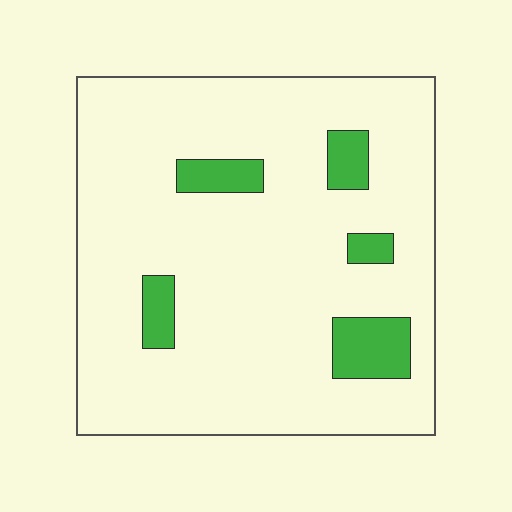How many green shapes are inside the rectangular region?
5.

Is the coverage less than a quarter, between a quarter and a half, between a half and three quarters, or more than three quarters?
Less than a quarter.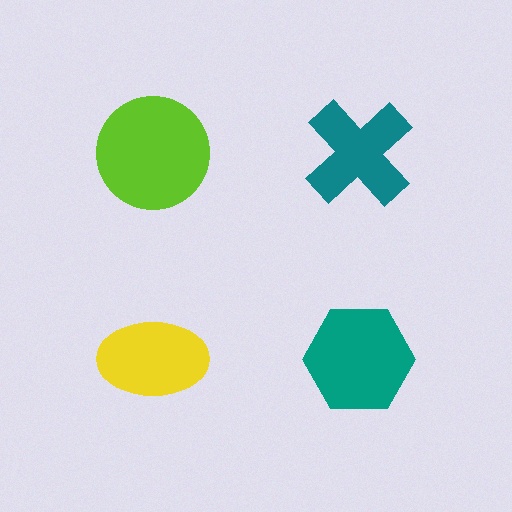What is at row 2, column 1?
A yellow ellipse.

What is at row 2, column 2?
A teal hexagon.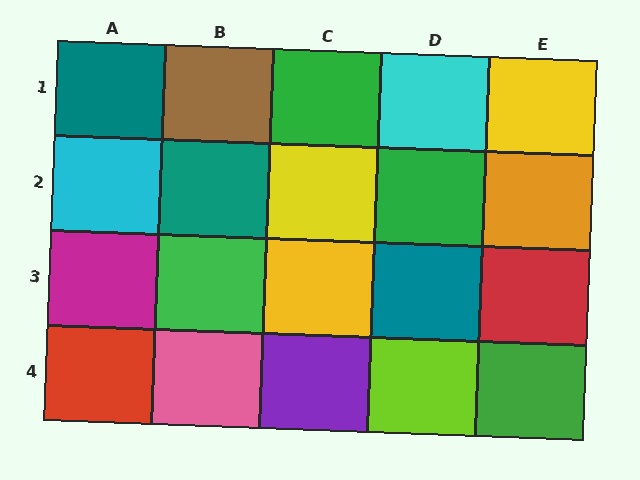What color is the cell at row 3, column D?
Teal.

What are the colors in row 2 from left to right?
Cyan, teal, yellow, green, orange.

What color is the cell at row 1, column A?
Teal.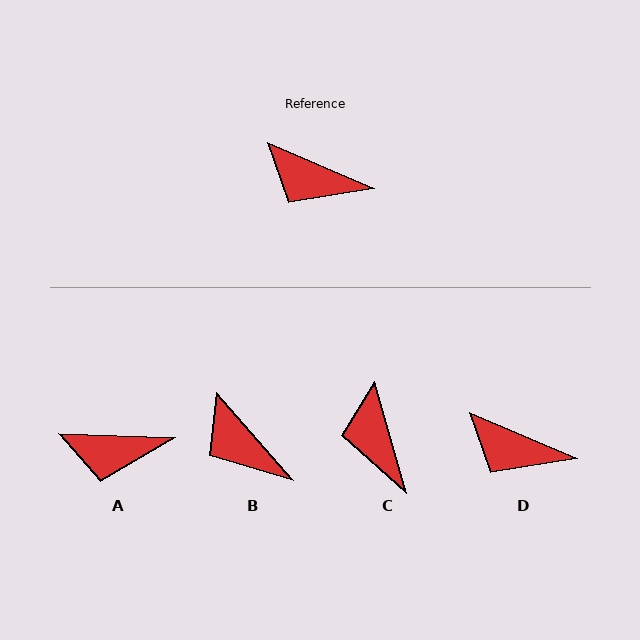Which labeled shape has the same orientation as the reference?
D.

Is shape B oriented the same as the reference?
No, it is off by about 25 degrees.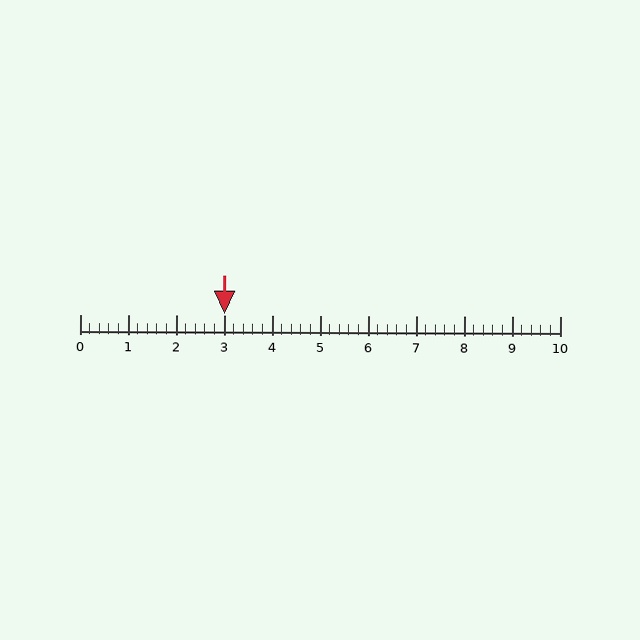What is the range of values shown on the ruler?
The ruler shows values from 0 to 10.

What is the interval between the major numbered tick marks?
The major tick marks are spaced 1 units apart.